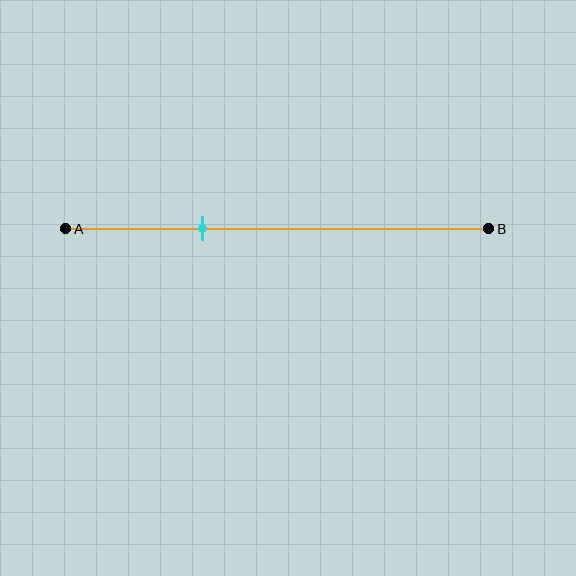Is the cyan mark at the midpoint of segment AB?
No, the mark is at about 30% from A, not at the 50% midpoint.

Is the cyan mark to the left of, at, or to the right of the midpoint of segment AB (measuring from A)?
The cyan mark is to the left of the midpoint of segment AB.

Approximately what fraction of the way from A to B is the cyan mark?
The cyan mark is approximately 30% of the way from A to B.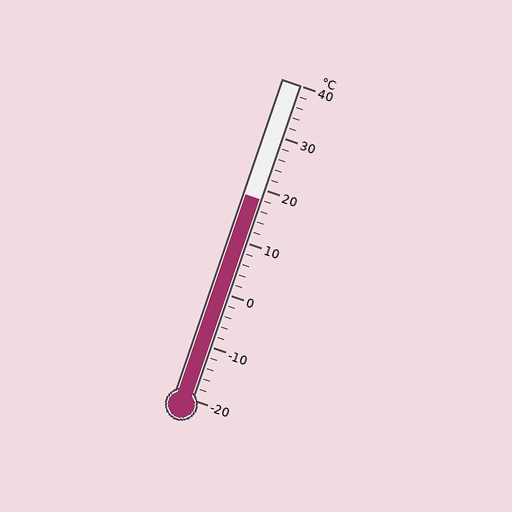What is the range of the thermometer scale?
The thermometer scale ranges from -20°C to 40°C.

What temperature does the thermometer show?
The thermometer shows approximately 18°C.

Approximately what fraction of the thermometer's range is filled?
The thermometer is filled to approximately 65% of its range.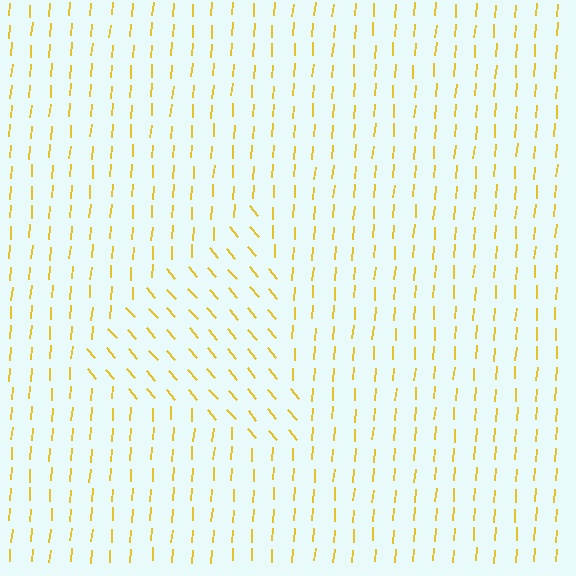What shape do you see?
I see a triangle.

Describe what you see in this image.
The image is filled with small yellow line segments. A triangle region in the image has lines oriented differently from the surrounding lines, creating a visible texture boundary.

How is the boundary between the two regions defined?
The boundary is defined purely by a change in line orientation (approximately 45 degrees difference). All lines are the same color and thickness.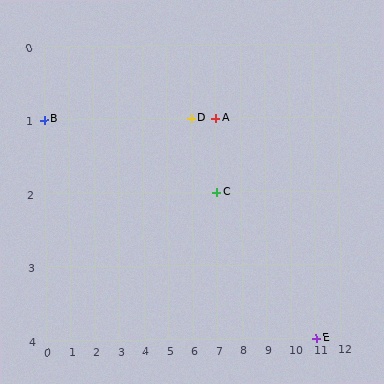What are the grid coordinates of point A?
Point A is at grid coordinates (7, 1).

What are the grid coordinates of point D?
Point D is at grid coordinates (6, 1).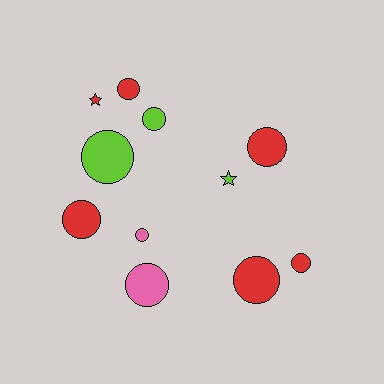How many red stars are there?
There is 1 red star.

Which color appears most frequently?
Red, with 6 objects.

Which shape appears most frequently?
Circle, with 9 objects.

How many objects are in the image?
There are 11 objects.